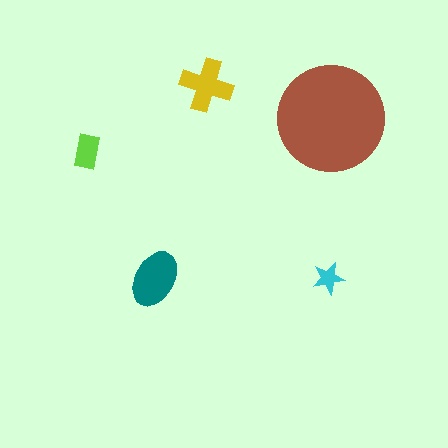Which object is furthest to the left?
The lime rectangle is leftmost.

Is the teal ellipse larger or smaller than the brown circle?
Smaller.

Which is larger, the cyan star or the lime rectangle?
The lime rectangle.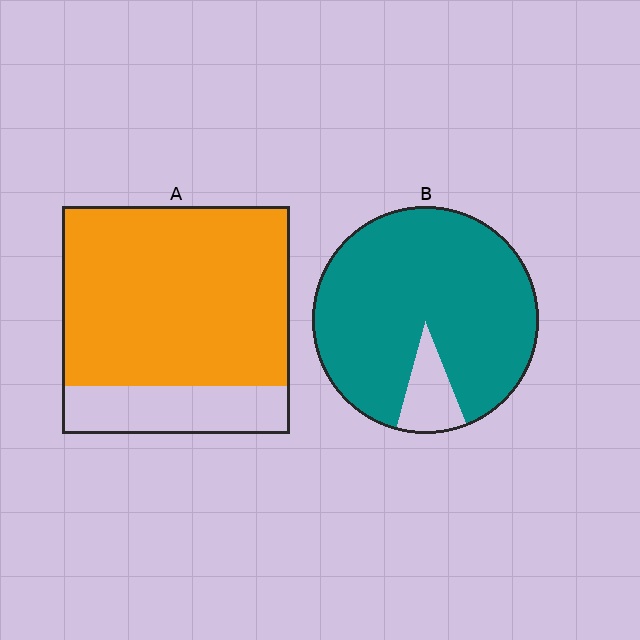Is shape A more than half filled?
Yes.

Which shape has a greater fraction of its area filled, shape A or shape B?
Shape B.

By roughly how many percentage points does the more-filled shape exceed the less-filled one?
By roughly 10 percentage points (B over A).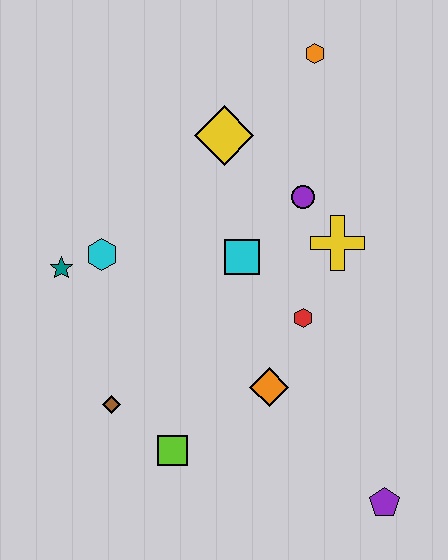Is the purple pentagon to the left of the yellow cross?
No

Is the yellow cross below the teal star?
No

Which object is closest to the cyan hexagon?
The teal star is closest to the cyan hexagon.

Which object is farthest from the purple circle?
The purple pentagon is farthest from the purple circle.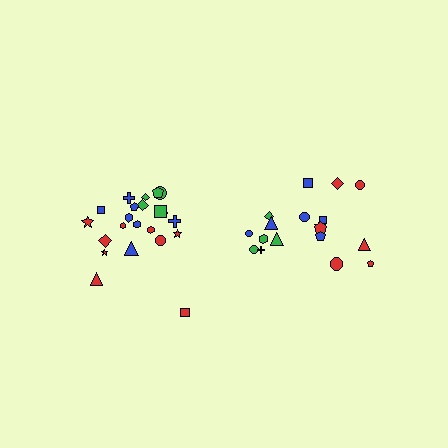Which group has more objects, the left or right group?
The left group.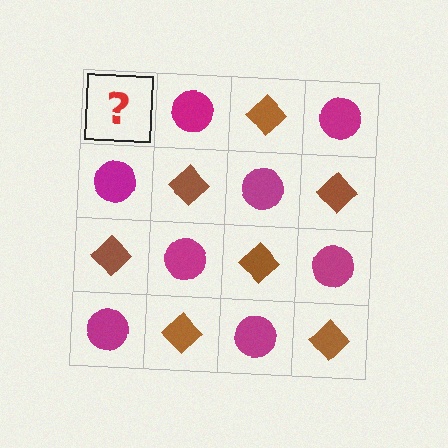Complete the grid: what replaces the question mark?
The question mark should be replaced with a brown diamond.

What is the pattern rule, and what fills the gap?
The rule is that it alternates brown diamond and magenta circle in a checkerboard pattern. The gap should be filled with a brown diamond.